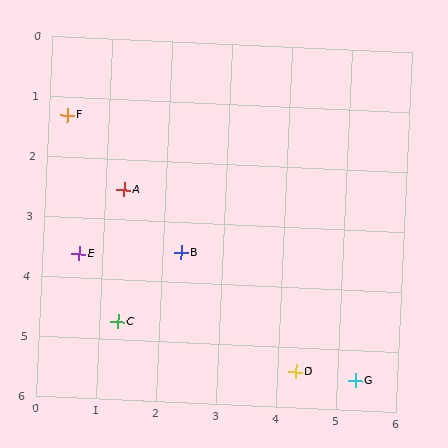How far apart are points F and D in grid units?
Points F and D are about 5.7 grid units apart.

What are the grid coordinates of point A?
Point A is at approximately (1.3, 2.5).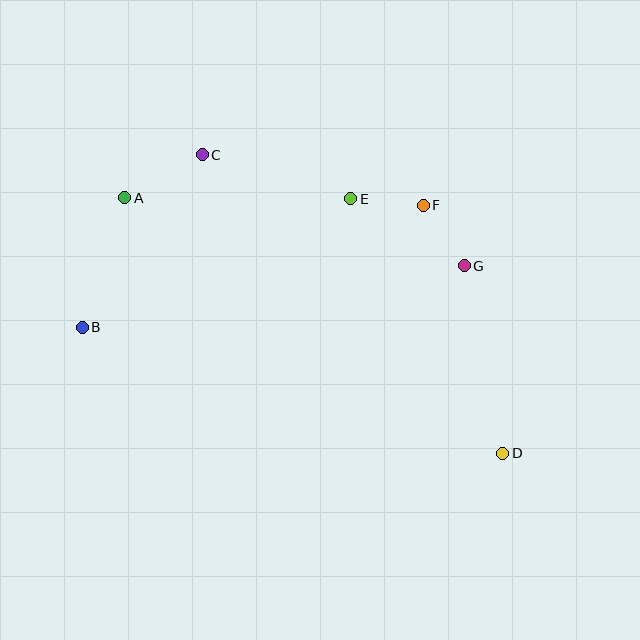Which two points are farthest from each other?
Points A and D are farthest from each other.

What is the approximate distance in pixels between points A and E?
The distance between A and E is approximately 226 pixels.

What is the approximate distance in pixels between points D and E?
The distance between D and E is approximately 296 pixels.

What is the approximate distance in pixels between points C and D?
The distance between C and D is approximately 424 pixels.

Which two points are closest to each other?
Points E and F are closest to each other.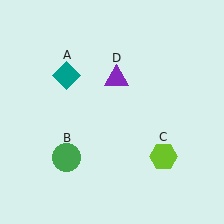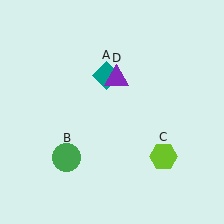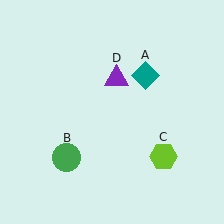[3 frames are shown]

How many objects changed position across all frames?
1 object changed position: teal diamond (object A).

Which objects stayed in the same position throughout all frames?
Green circle (object B) and lime hexagon (object C) and purple triangle (object D) remained stationary.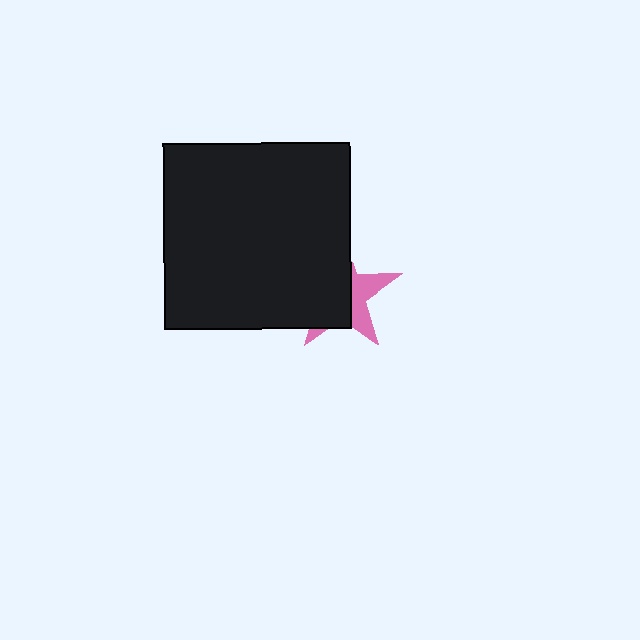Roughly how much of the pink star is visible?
A small part of it is visible (roughly 37%).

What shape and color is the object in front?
The object in front is a black square.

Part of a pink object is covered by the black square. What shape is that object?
It is a star.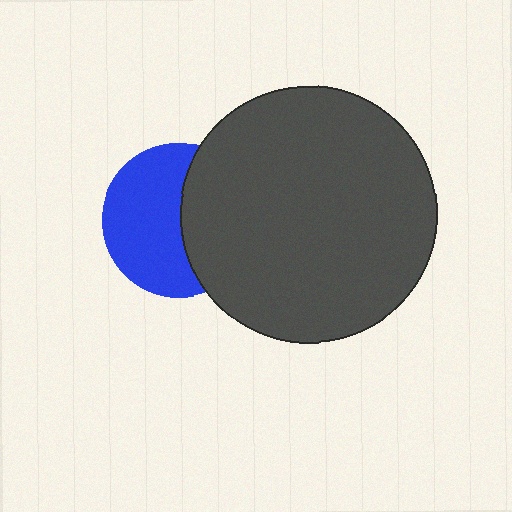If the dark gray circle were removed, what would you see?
You would see the complete blue circle.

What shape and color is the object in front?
The object in front is a dark gray circle.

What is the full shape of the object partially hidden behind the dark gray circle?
The partially hidden object is a blue circle.